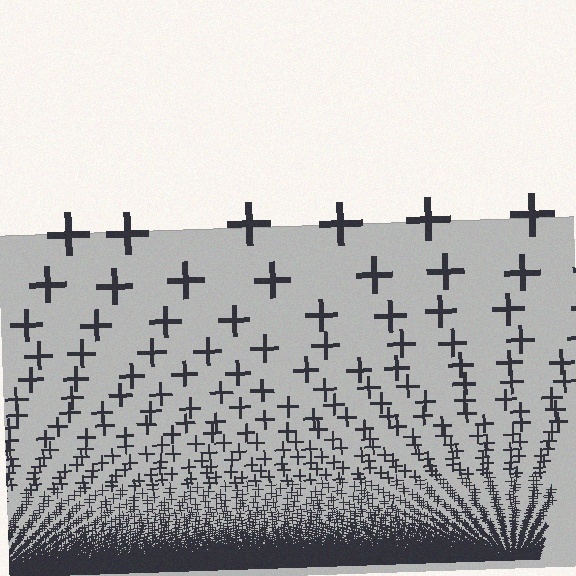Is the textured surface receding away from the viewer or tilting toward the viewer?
The surface appears to tilt toward the viewer. Texture elements get larger and sparser toward the top.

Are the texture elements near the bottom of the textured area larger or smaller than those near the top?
Smaller. The gradient is inverted — elements near the bottom are smaller and denser.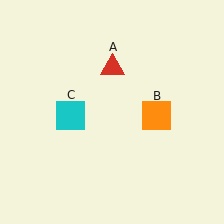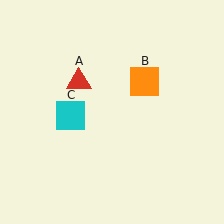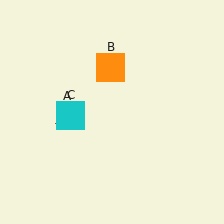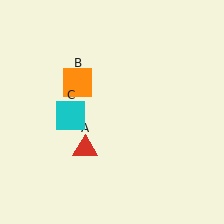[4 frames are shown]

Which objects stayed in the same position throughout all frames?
Cyan square (object C) remained stationary.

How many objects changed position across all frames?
2 objects changed position: red triangle (object A), orange square (object B).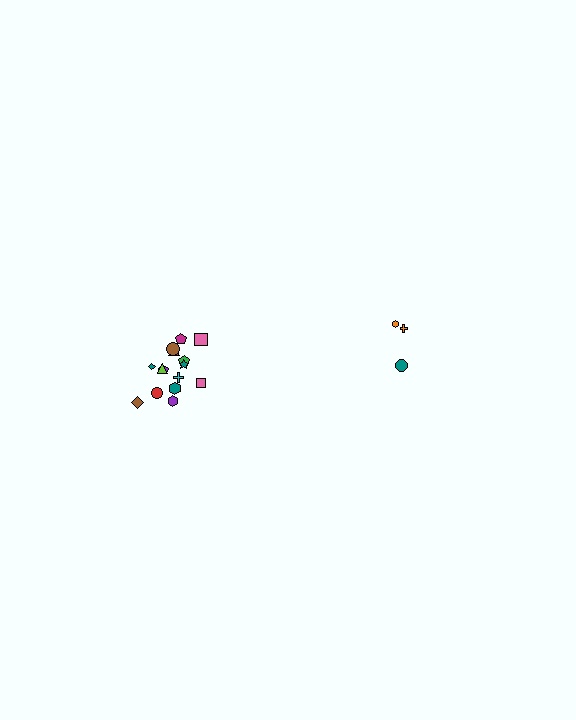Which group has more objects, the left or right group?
The left group.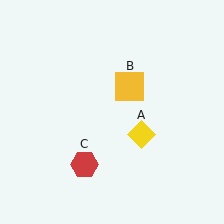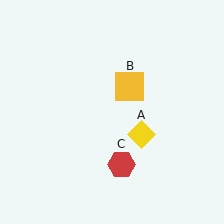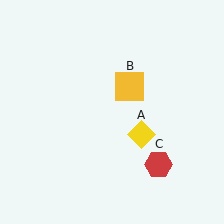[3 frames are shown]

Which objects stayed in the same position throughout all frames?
Yellow diamond (object A) and yellow square (object B) remained stationary.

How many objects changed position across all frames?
1 object changed position: red hexagon (object C).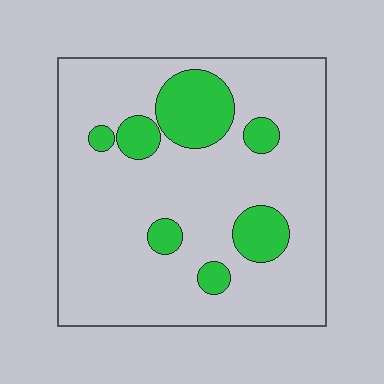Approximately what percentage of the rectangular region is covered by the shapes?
Approximately 20%.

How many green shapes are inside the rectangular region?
7.